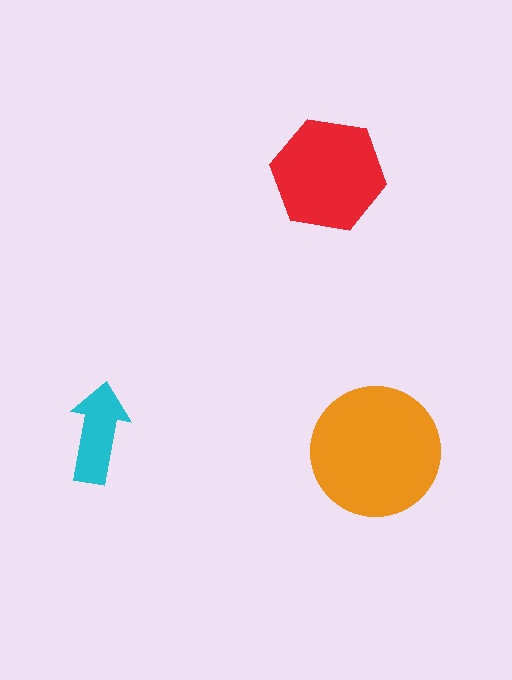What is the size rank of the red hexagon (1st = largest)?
2nd.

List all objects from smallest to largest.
The cyan arrow, the red hexagon, the orange circle.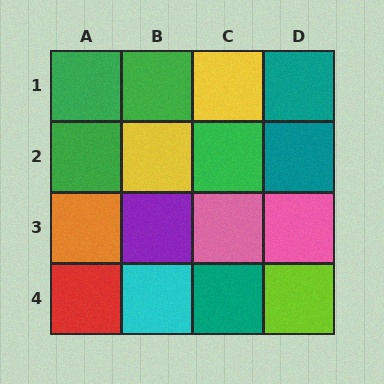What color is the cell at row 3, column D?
Pink.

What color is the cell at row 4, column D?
Lime.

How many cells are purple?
1 cell is purple.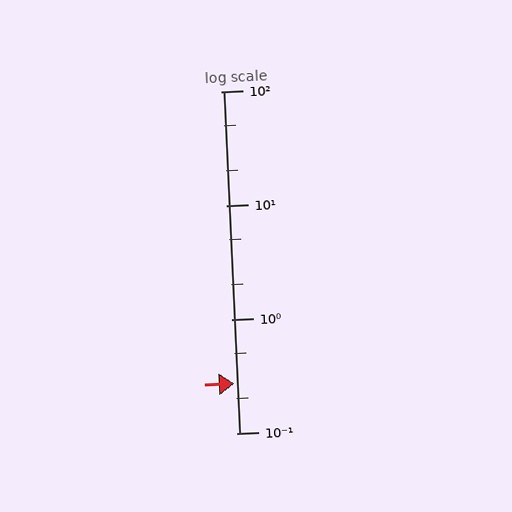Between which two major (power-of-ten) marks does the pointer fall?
The pointer is between 0.1 and 1.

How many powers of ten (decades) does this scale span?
The scale spans 3 decades, from 0.1 to 100.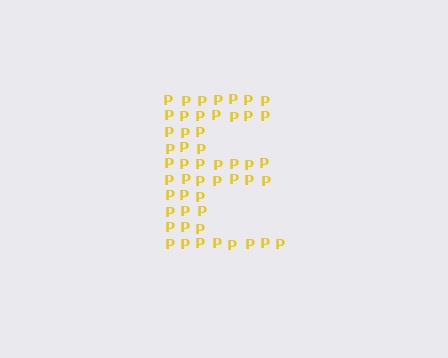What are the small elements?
The small elements are letter P's.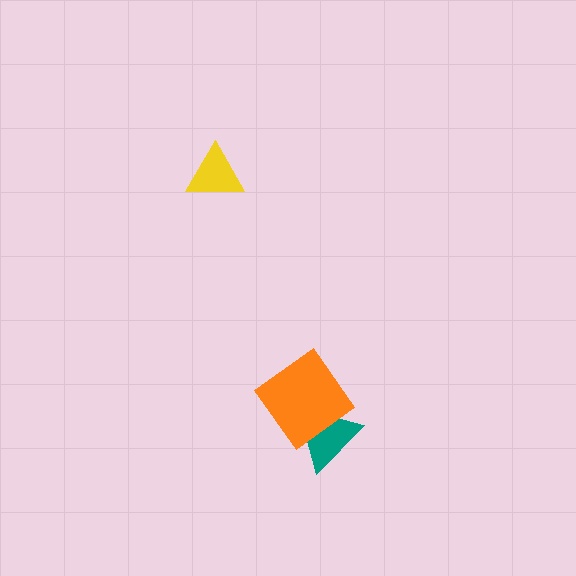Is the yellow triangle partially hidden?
No, no other shape covers it.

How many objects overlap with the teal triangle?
1 object overlaps with the teal triangle.